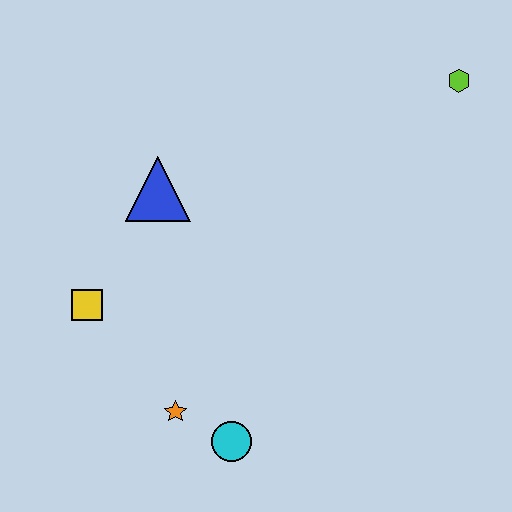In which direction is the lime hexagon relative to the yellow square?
The lime hexagon is to the right of the yellow square.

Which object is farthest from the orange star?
The lime hexagon is farthest from the orange star.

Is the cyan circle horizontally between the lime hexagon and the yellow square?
Yes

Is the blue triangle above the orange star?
Yes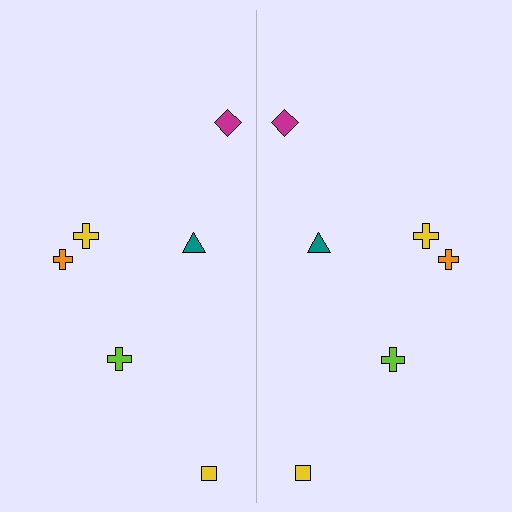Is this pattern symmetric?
Yes, this pattern has bilateral (reflection) symmetry.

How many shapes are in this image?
There are 12 shapes in this image.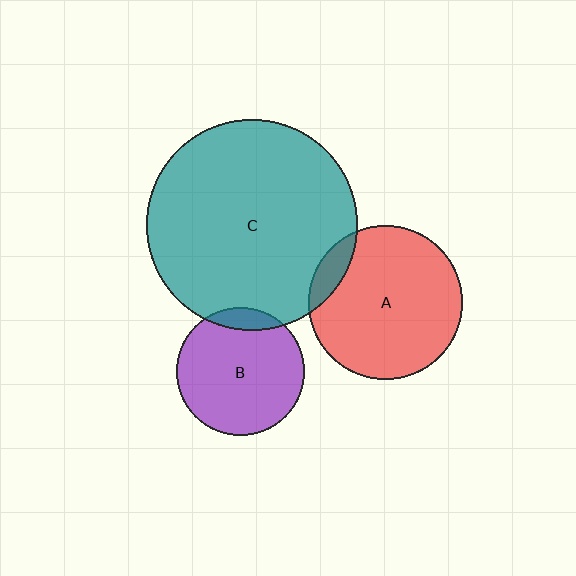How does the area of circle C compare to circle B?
Approximately 2.7 times.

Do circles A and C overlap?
Yes.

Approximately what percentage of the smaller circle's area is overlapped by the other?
Approximately 10%.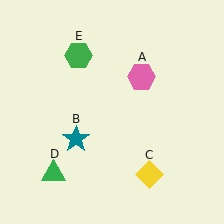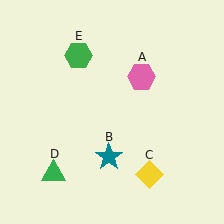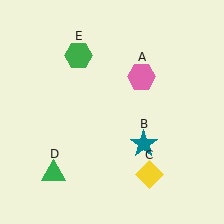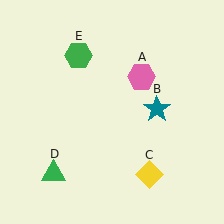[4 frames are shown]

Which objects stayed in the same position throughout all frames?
Pink hexagon (object A) and yellow diamond (object C) and green triangle (object D) and green hexagon (object E) remained stationary.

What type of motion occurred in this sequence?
The teal star (object B) rotated counterclockwise around the center of the scene.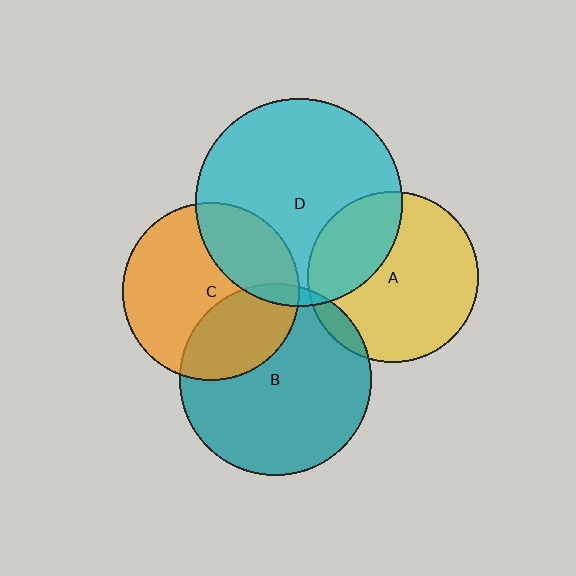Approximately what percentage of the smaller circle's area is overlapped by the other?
Approximately 30%.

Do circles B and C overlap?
Yes.